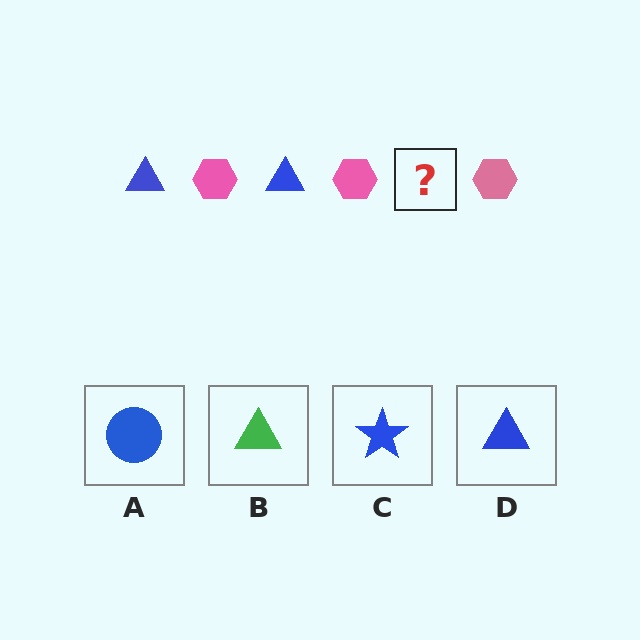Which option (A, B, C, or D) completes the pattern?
D.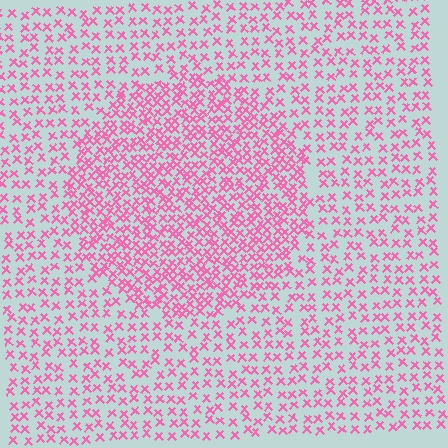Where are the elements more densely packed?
The elements are more densely packed inside the circle boundary.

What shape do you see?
I see a circle.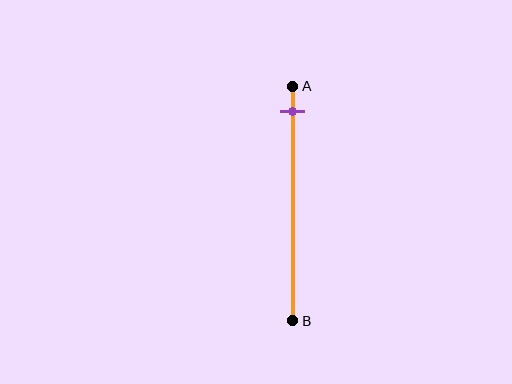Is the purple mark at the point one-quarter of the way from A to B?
No, the mark is at about 10% from A, not at the 25% one-quarter point.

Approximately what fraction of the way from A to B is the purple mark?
The purple mark is approximately 10% of the way from A to B.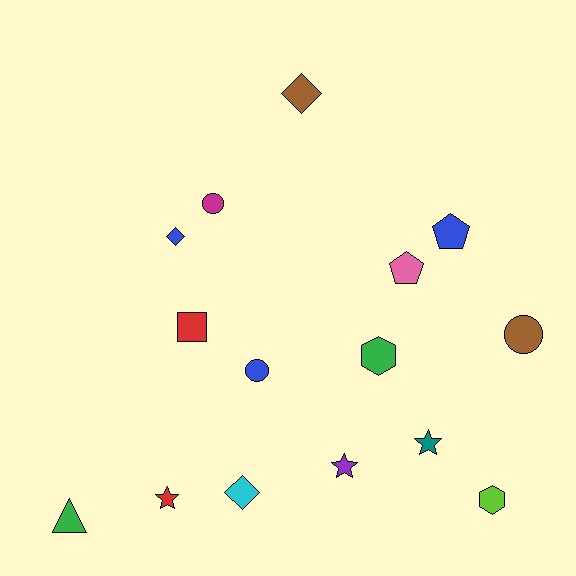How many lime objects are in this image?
There is 1 lime object.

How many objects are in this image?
There are 15 objects.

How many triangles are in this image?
There is 1 triangle.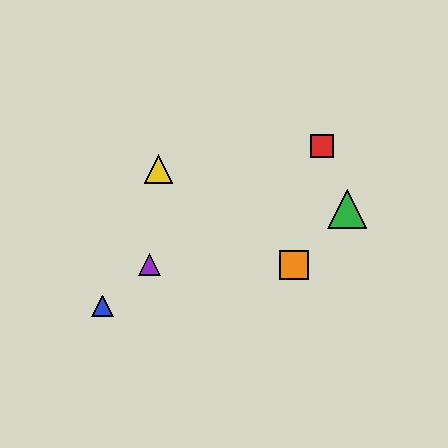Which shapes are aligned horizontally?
The purple triangle, the orange square are aligned horizontally.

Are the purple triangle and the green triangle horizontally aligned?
No, the purple triangle is at y≈265 and the green triangle is at y≈209.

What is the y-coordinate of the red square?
The red square is at y≈146.